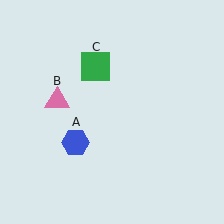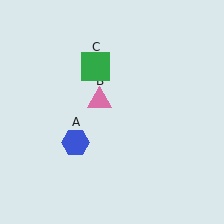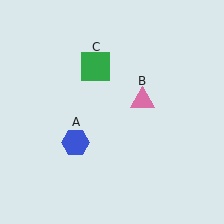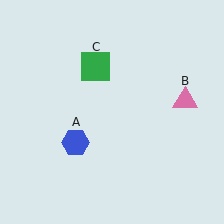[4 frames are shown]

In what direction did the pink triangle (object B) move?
The pink triangle (object B) moved right.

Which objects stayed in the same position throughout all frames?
Blue hexagon (object A) and green square (object C) remained stationary.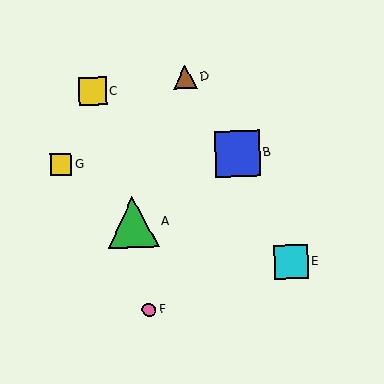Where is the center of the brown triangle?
The center of the brown triangle is at (185, 77).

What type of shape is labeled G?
Shape G is a yellow square.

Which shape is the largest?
The green triangle (labeled A) is the largest.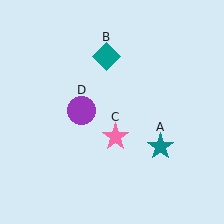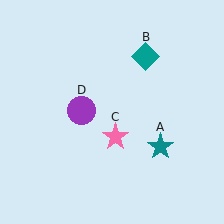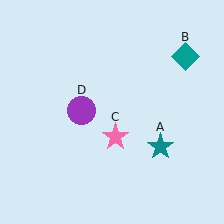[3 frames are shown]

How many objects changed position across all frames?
1 object changed position: teal diamond (object B).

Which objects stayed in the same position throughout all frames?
Teal star (object A) and pink star (object C) and purple circle (object D) remained stationary.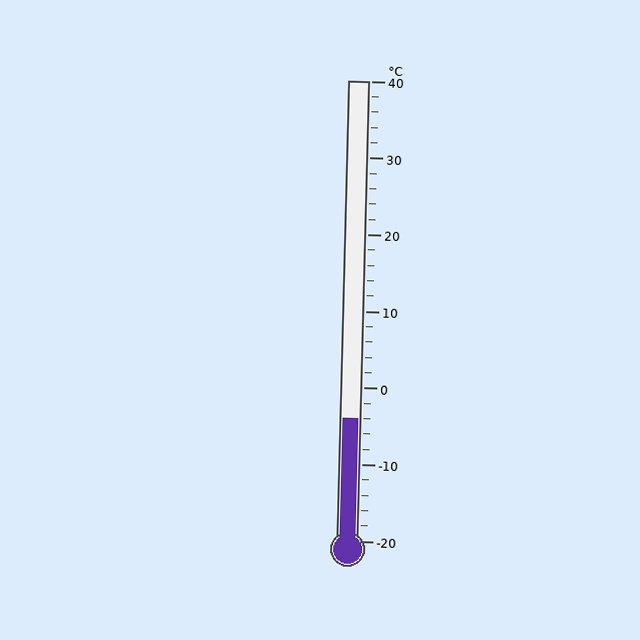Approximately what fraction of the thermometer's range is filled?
The thermometer is filled to approximately 25% of its range.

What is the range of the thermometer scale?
The thermometer scale ranges from -20°C to 40°C.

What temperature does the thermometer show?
The thermometer shows approximately -4°C.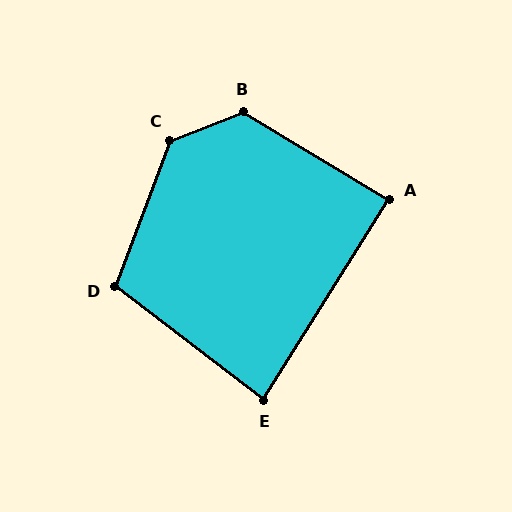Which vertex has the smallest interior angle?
E, at approximately 85 degrees.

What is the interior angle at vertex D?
Approximately 107 degrees (obtuse).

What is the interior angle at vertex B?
Approximately 128 degrees (obtuse).